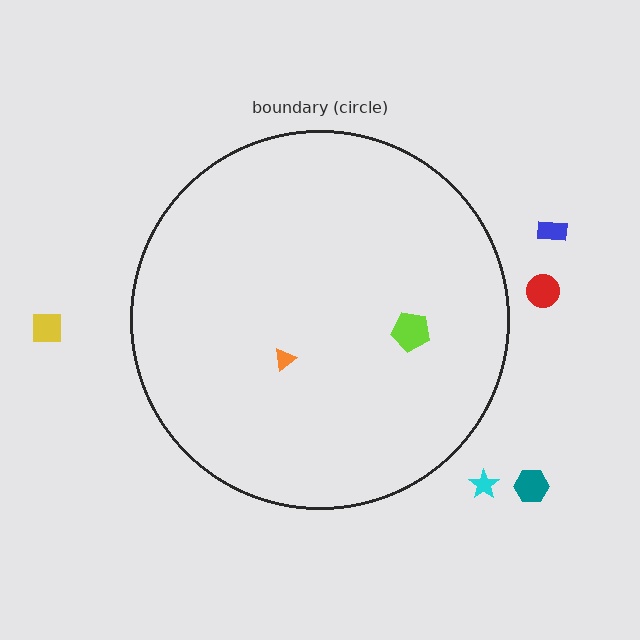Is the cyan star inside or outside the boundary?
Outside.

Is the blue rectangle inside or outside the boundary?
Outside.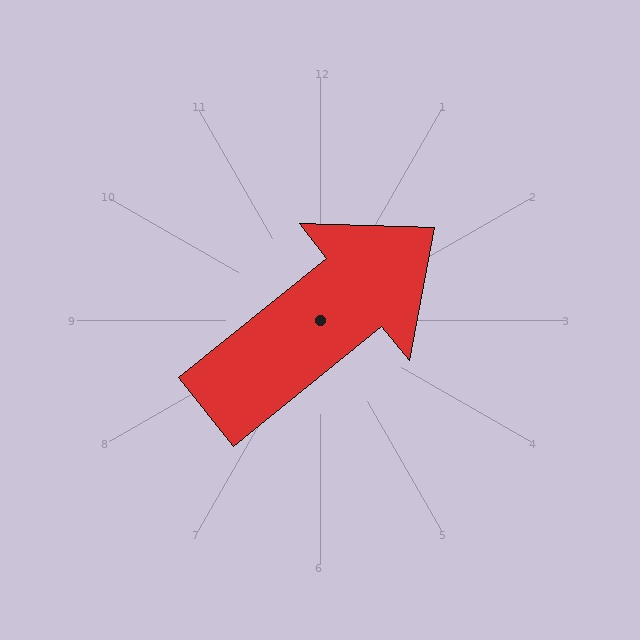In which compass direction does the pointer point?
Northeast.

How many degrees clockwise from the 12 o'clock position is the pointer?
Approximately 51 degrees.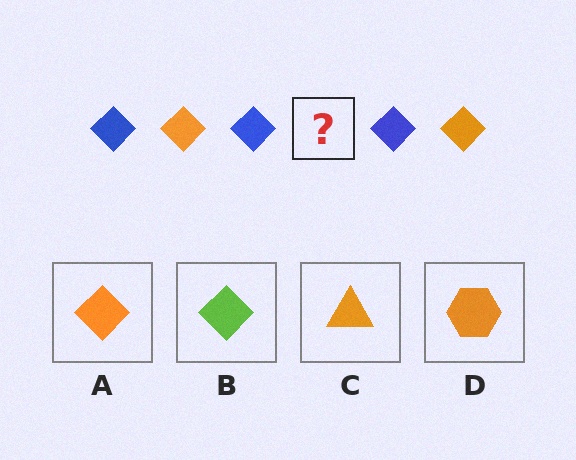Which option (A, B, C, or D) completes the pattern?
A.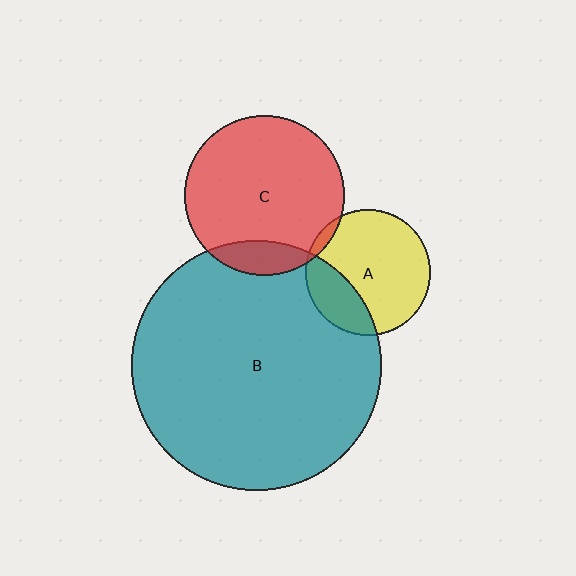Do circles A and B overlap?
Yes.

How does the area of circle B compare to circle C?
Approximately 2.4 times.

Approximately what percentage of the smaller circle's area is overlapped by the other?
Approximately 25%.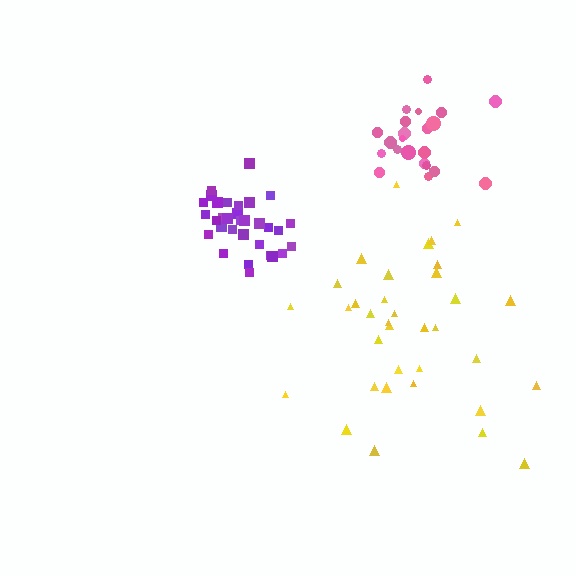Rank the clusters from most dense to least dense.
purple, pink, yellow.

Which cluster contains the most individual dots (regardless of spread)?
Yellow (35).